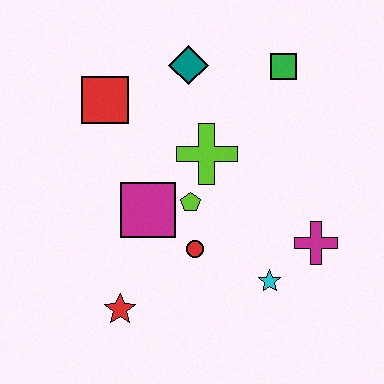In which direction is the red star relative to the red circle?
The red star is to the left of the red circle.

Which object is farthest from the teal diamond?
The red star is farthest from the teal diamond.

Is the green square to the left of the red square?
No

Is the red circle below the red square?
Yes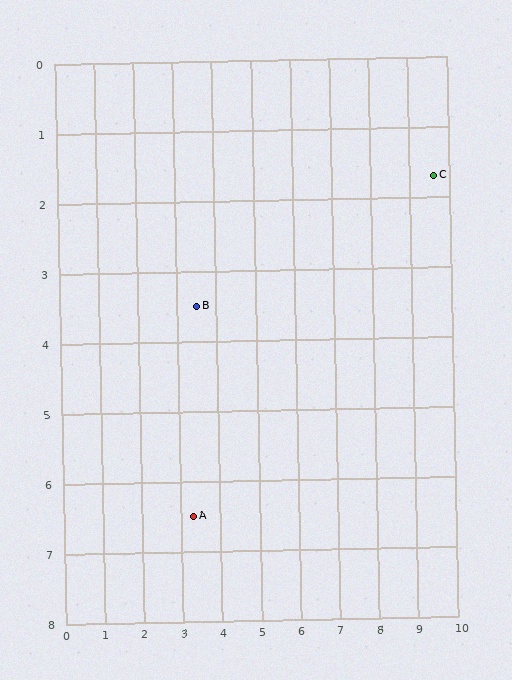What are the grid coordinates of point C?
Point C is at approximately (9.6, 1.7).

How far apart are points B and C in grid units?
Points B and C are about 6.4 grid units apart.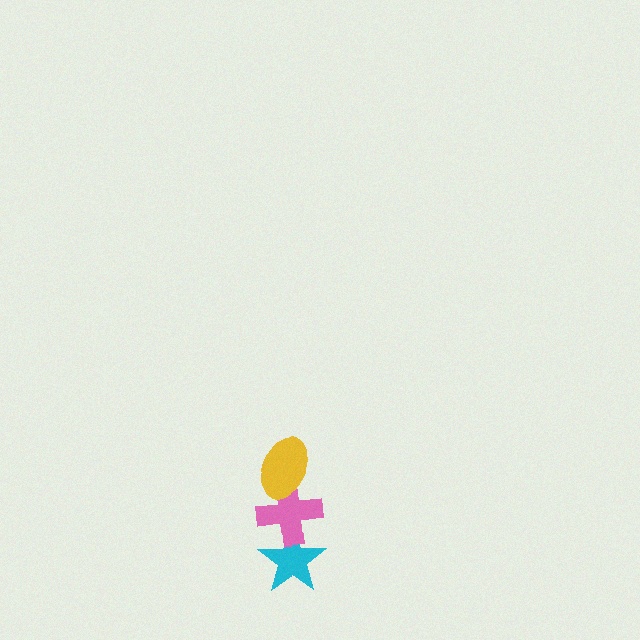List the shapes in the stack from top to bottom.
From top to bottom: the yellow ellipse, the pink cross, the cyan star.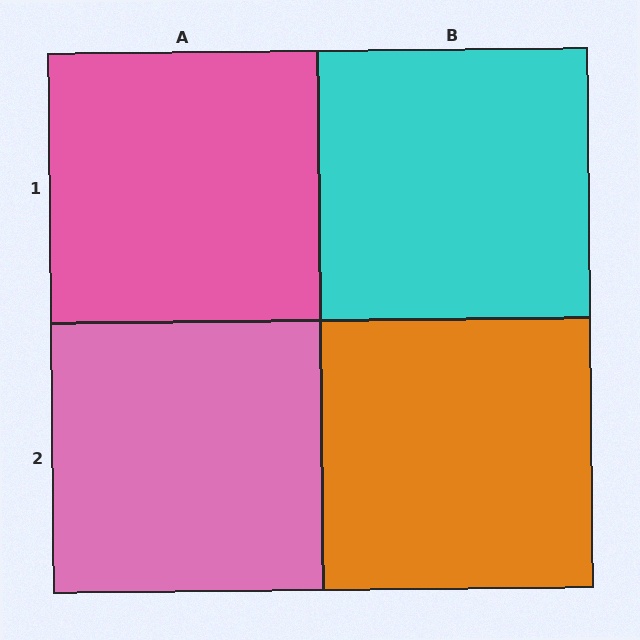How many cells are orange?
1 cell is orange.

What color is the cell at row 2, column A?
Pink.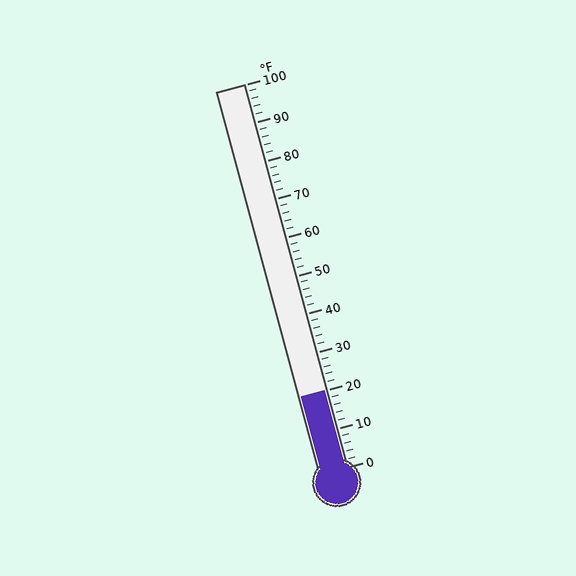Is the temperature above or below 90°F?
The temperature is below 90°F.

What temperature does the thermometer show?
The thermometer shows approximately 20°F.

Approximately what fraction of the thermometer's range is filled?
The thermometer is filled to approximately 20% of its range.